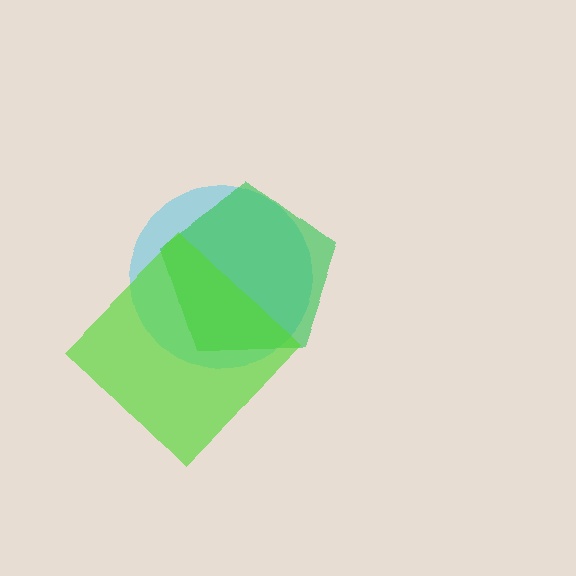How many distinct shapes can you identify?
There are 3 distinct shapes: a cyan circle, a green pentagon, a lime diamond.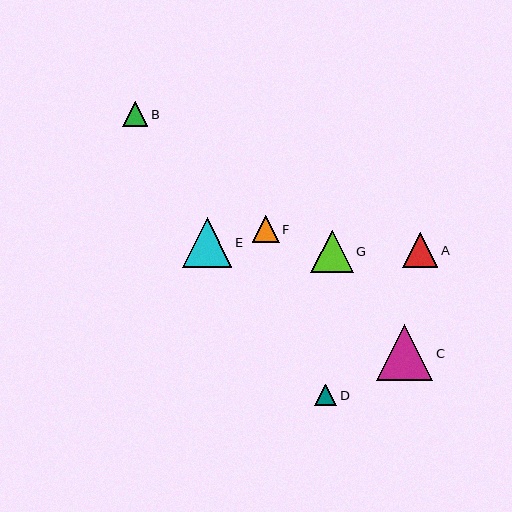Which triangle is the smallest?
Triangle D is the smallest with a size of approximately 22 pixels.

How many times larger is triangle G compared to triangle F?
Triangle G is approximately 1.6 times the size of triangle F.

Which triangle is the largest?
Triangle C is the largest with a size of approximately 57 pixels.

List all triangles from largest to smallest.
From largest to smallest: C, E, G, A, F, B, D.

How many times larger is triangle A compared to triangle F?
Triangle A is approximately 1.3 times the size of triangle F.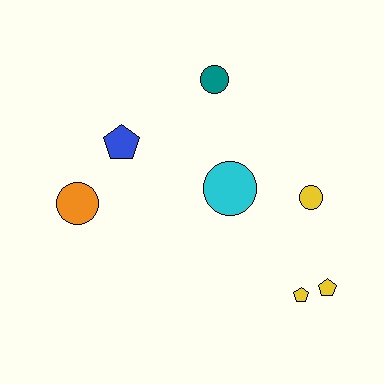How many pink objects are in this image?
There are no pink objects.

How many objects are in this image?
There are 7 objects.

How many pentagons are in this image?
There are 3 pentagons.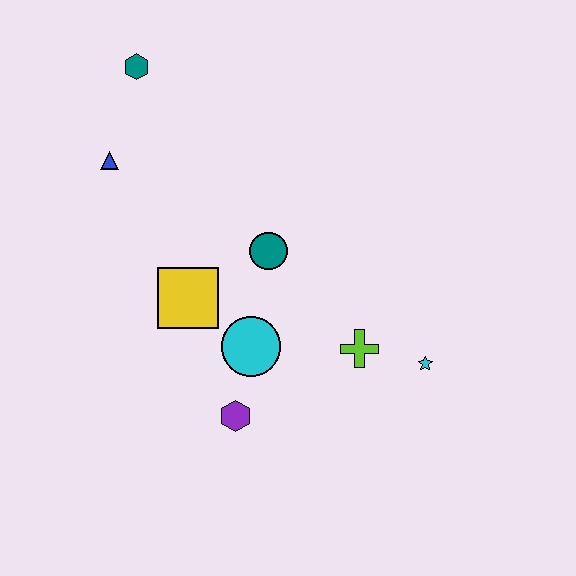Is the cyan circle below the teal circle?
Yes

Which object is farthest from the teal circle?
The teal hexagon is farthest from the teal circle.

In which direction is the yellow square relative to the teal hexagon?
The yellow square is below the teal hexagon.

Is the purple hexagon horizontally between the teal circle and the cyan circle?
No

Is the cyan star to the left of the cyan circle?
No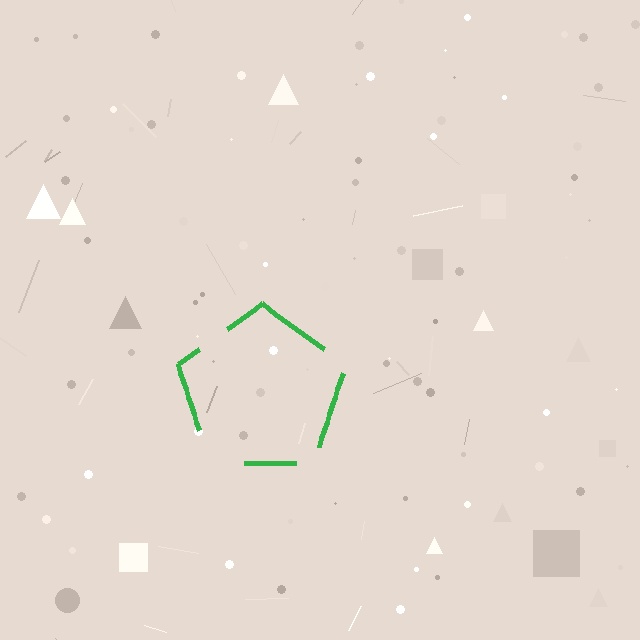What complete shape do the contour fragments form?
The contour fragments form a pentagon.